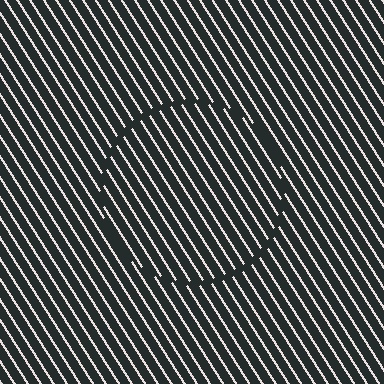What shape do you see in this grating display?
An illusory circle. The interior of the shape contains the same grating, shifted by half a period — the contour is defined by the phase discontinuity where line-ends from the inner and outer gratings abut.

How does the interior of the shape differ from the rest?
The interior of the shape contains the same grating, shifted by half a period — the contour is defined by the phase discontinuity where line-ends from the inner and outer gratings abut.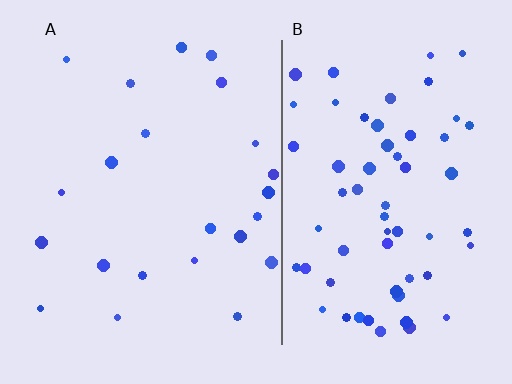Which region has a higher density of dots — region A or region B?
B (the right).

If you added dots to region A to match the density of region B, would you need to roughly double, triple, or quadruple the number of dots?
Approximately triple.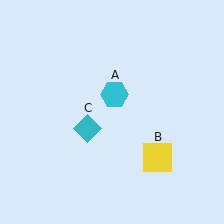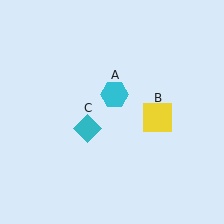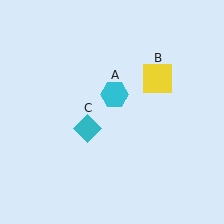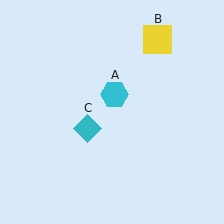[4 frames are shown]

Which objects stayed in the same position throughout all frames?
Cyan hexagon (object A) and cyan diamond (object C) remained stationary.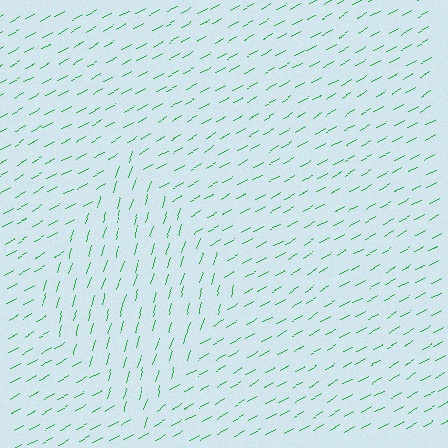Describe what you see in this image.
The image is filled with small green line segments. A diamond region in the image has lines oriented differently from the surrounding lines, creating a visible texture boundary.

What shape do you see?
I see a diamond.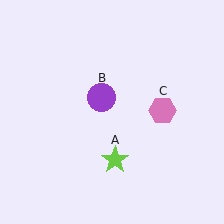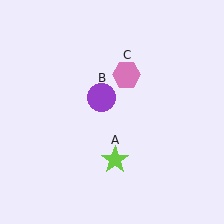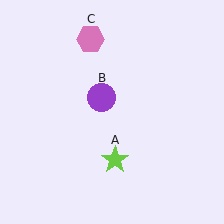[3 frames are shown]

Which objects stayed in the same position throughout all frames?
Lime star (object A) and purple circle (object B) remained stationary.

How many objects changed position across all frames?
1 object changed position: pink hexagon (object C).